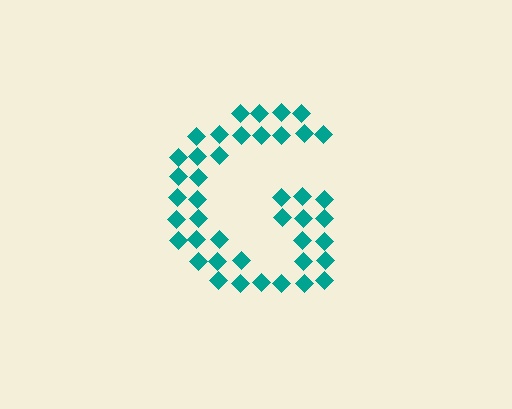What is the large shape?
The large shape is the letter G.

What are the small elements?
The small elements are diamonds.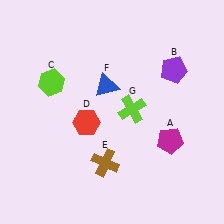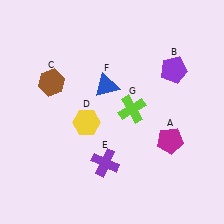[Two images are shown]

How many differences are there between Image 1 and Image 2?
There are 3 differences between the two images.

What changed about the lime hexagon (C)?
In Image 1, C is lime. In Image 2, it changed to brown.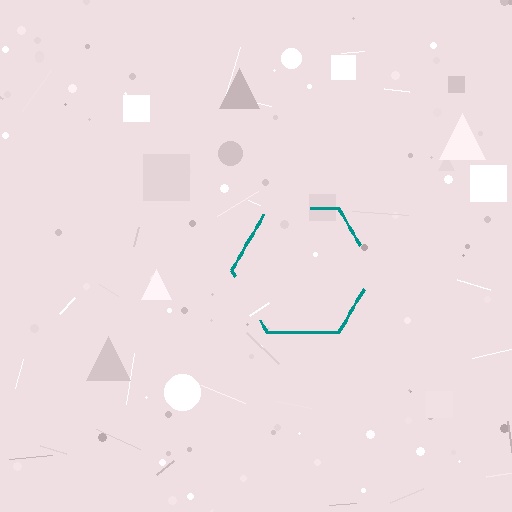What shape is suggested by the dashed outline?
The dashed outline suggests a hexagon.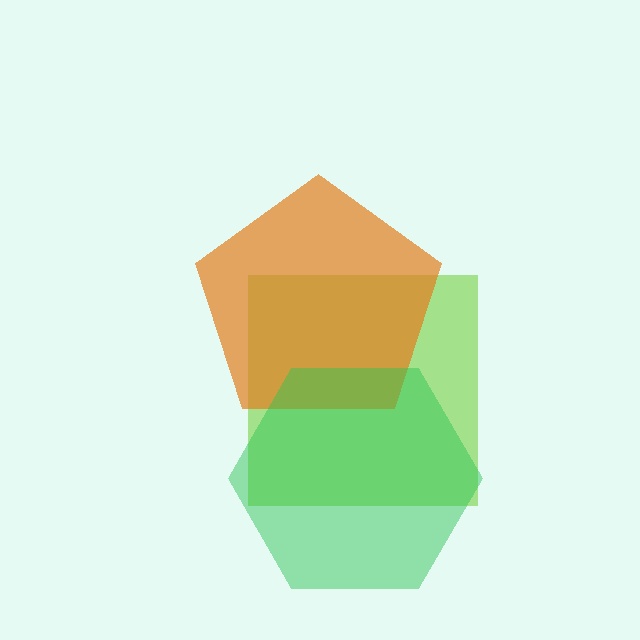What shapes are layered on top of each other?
The layered shapes are: a lime square, an orange pentagon, a green hexagon.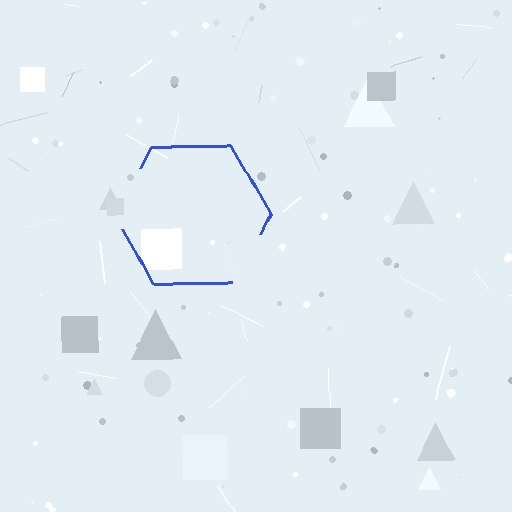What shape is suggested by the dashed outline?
The dashed outline suggests a hexagon.